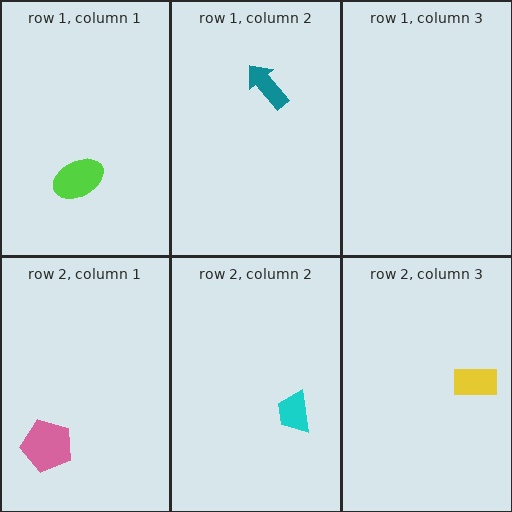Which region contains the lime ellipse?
The row 1, column 1 region.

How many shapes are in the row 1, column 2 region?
1.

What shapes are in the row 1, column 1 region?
The lime ellipse.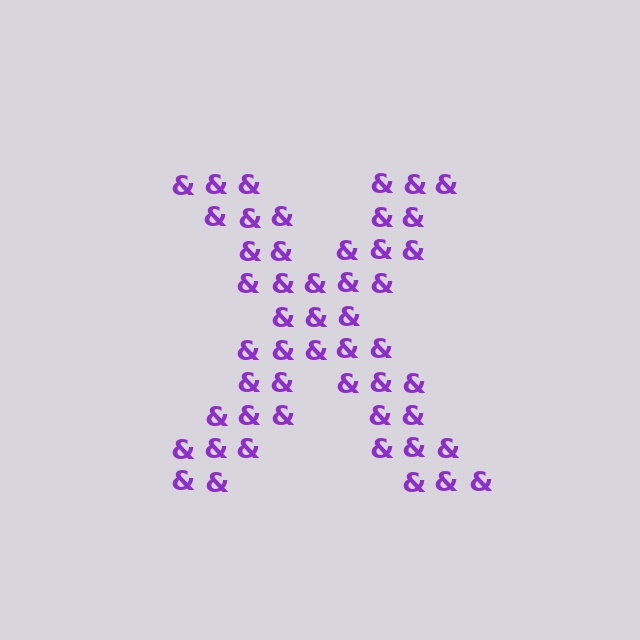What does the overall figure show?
The overall figure shows the letter X.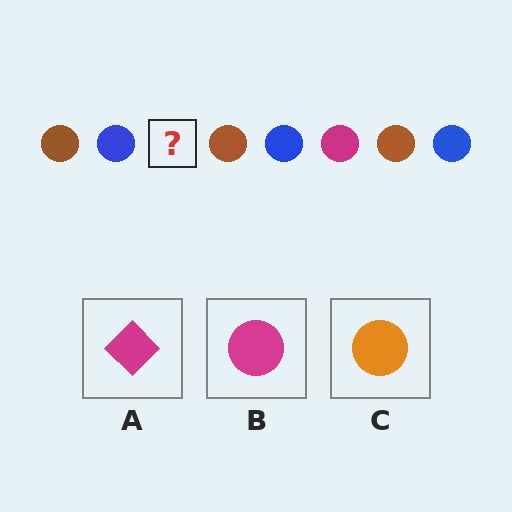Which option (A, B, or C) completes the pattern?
B.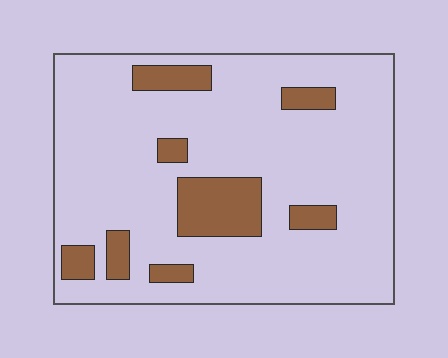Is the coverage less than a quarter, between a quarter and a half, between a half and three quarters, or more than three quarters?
Less than a quarter.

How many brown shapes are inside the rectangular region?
8.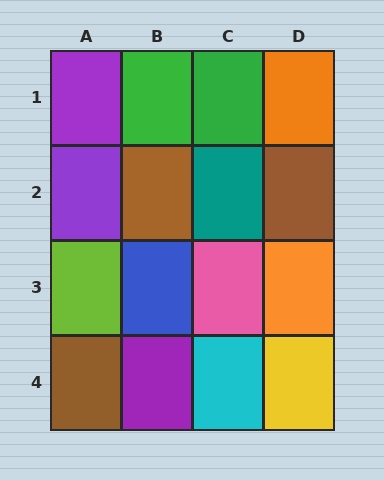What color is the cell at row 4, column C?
Cyan.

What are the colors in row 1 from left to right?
Purple, green, green, orange.